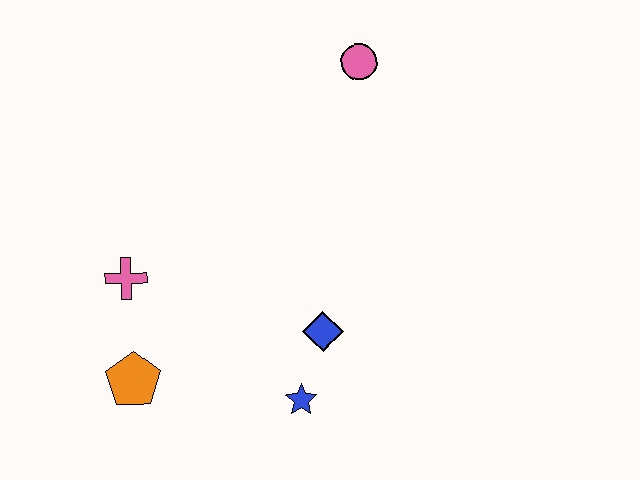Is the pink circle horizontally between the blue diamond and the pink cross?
No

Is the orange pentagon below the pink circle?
Yes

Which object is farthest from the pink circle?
The orange pentagon is farthest from the pink circle.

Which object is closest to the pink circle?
The blue diamond is closest to the pink circle.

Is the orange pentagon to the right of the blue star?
No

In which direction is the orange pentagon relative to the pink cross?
The orange pentagon is below the pink cross.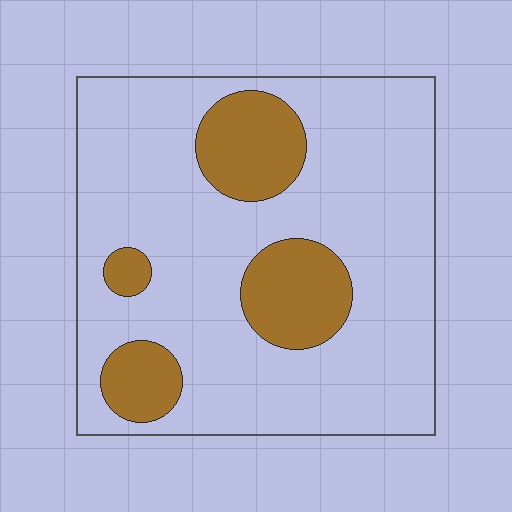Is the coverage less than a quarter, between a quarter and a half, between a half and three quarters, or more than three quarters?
Less than a quarter.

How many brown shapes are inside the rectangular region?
4.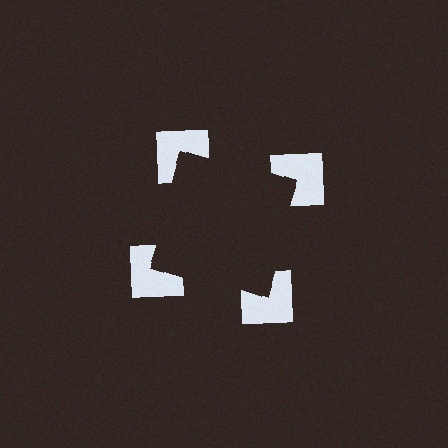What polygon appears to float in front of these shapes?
An illusory square — its edges are inferred from the aligned wedge cuts in the notched squares, not physically drawn.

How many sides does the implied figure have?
4 sides.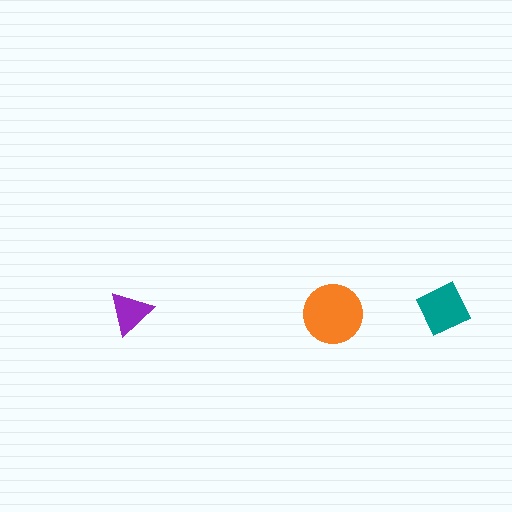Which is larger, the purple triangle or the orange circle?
The orange circle.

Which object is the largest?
The orange circle.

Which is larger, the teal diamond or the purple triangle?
The teal diamond.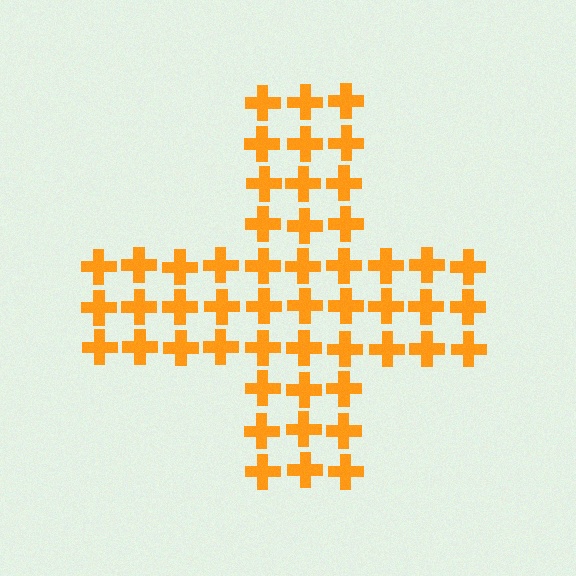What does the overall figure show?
The overall figure shows a cross.